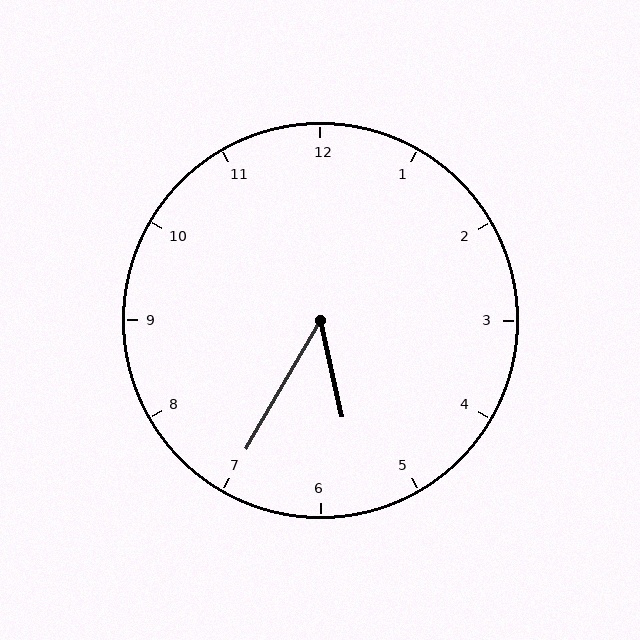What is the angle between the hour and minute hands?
Approximately 42 degrees.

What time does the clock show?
5:35.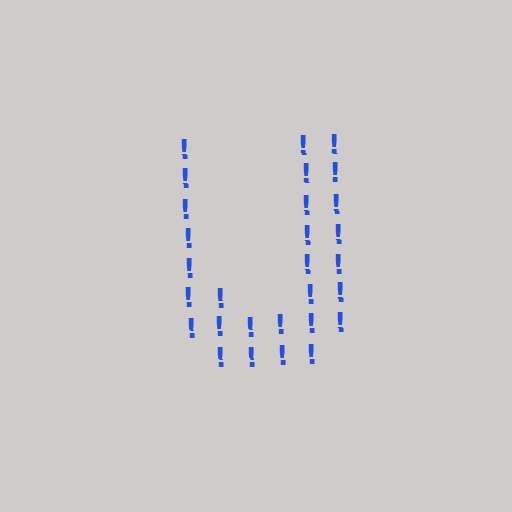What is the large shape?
The large shape is the letter U.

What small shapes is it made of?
It is made of small exclamation marks.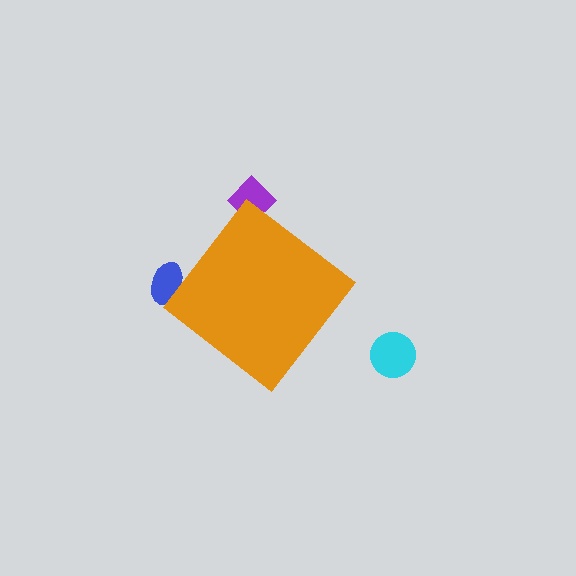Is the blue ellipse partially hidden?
Yes, the blue ellipse is partially hidden behind the orange diamond.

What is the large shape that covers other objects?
An orange diamond.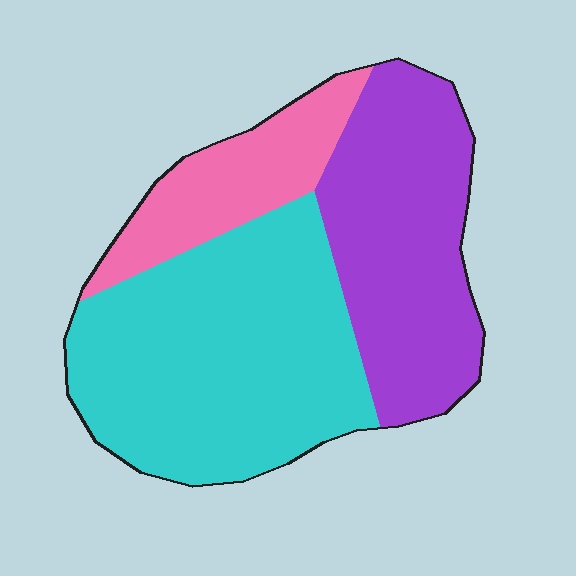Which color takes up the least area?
Pink, at roughly 15%.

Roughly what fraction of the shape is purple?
Purple takes up about one third (1/3) of the shape.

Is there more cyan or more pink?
Cyan.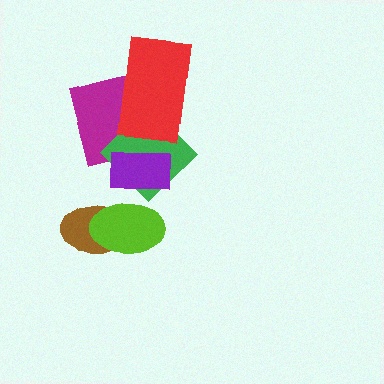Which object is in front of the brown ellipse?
The lime ellipse is in front of the brown ellipse.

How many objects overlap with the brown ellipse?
1 object overlaps with the brown ellipse.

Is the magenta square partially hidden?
Yes, it is partially covered by another shape.